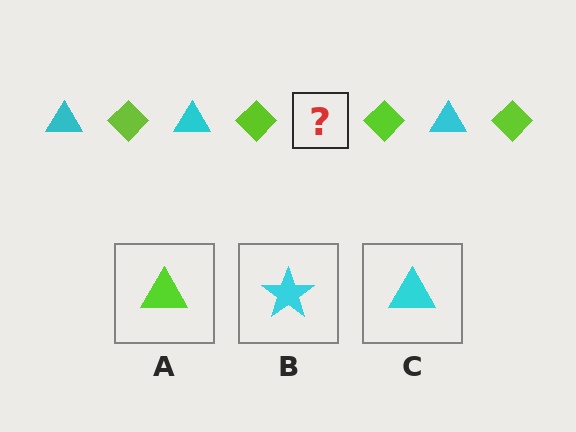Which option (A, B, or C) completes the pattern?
C.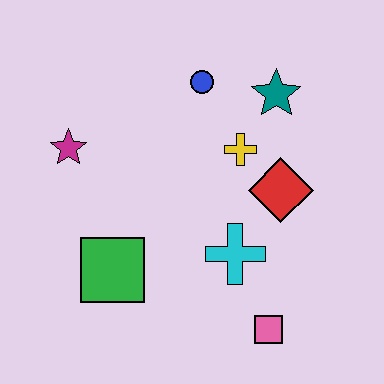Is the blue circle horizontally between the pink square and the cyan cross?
No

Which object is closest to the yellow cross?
The red diamond is closest to the yellow cross.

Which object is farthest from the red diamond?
The magenta star is farthest from the red diamond.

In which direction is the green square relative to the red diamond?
The green square is to the left of the red diamond.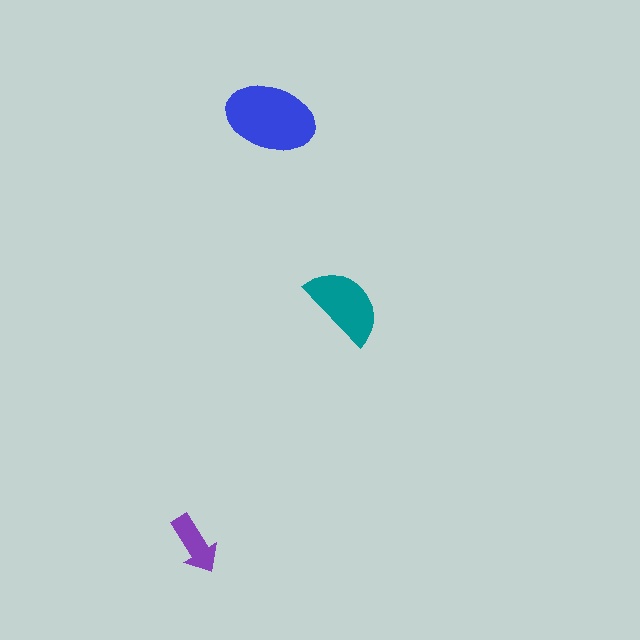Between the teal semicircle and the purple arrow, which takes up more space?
The teal semicircle.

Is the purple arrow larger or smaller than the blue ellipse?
Smaller.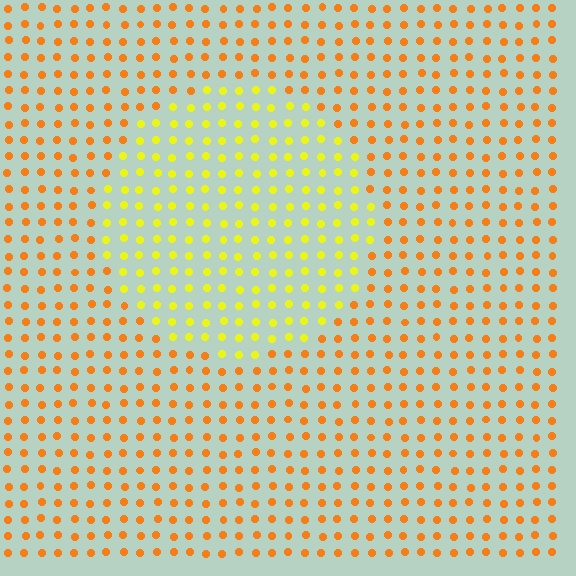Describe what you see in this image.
The image is filled with small orange elements in a uniform arrangement. A circle-shaped region is visible where the elements are tinted to a slightly different hue, forming a subtle color boundary.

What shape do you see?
I see a circle.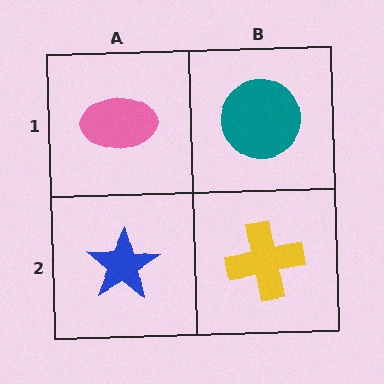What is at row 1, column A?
A pink ellipse.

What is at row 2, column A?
A blue star.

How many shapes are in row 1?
2 shapes.